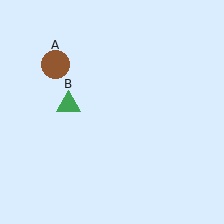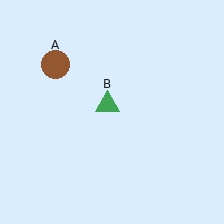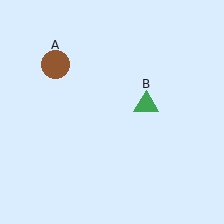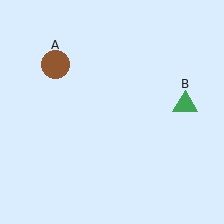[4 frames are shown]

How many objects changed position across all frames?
1 object changed position: green triangle (object B).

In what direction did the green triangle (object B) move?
The green triangle (object B) moved right.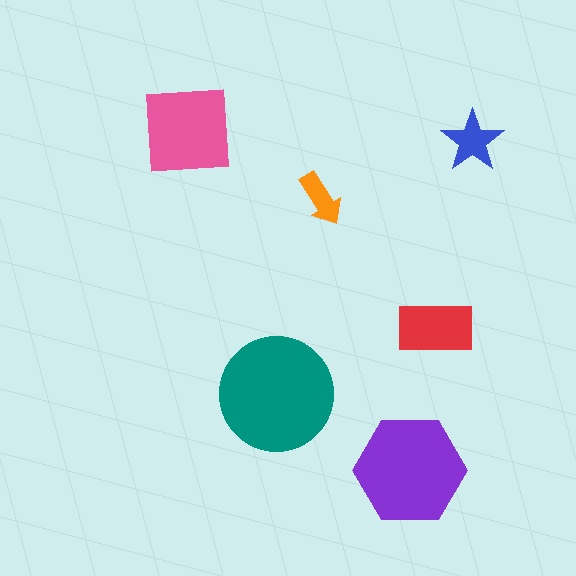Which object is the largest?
The teal circle.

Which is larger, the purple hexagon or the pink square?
The purple hexagon.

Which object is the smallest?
The orange arrow.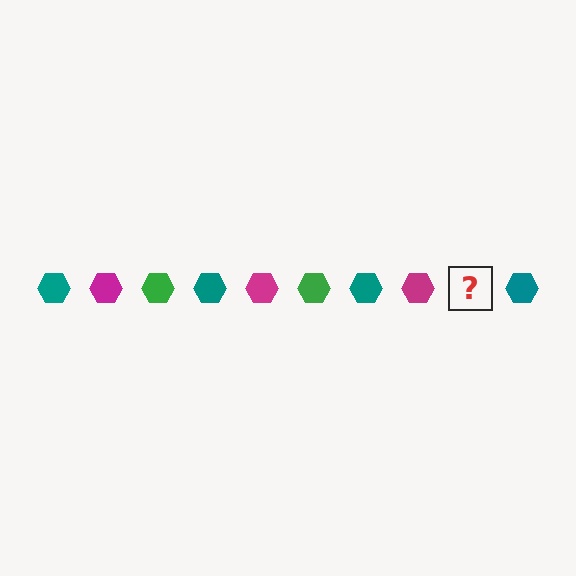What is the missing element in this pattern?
The missing element is a green hexagon.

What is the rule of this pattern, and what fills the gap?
The rule is that the pattern cycles through teal, magenta, green hexagons. The gap should be filled with a green hexagon.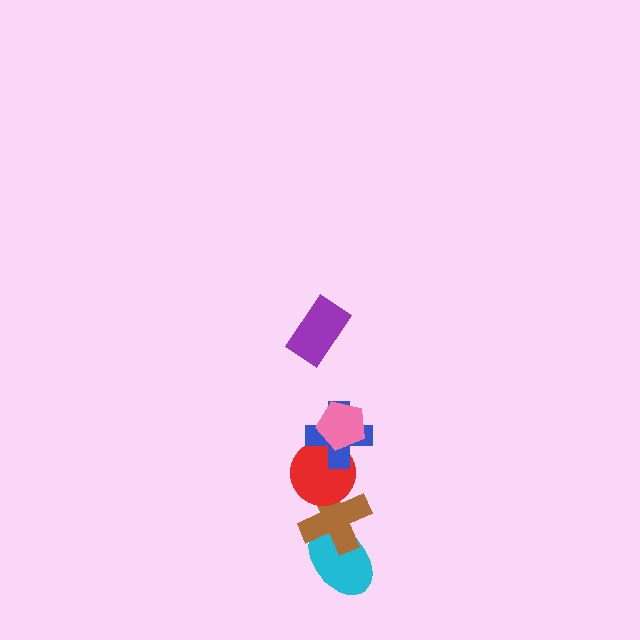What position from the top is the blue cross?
The blue cross is 3rd from the top.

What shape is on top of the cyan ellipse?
The brown cross is on top of the cyan ellipse.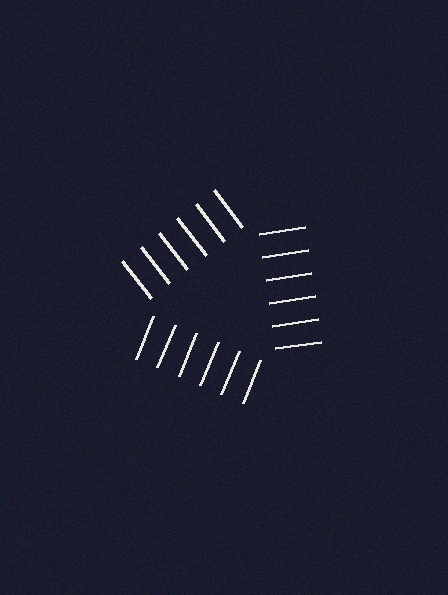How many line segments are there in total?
18 — 6 along each of the 3 edges.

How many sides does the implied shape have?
3 sides — the line-ends trace a triangle.